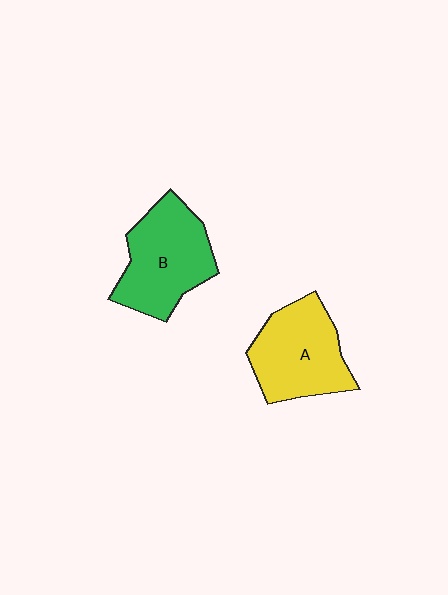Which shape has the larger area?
Shape B (green).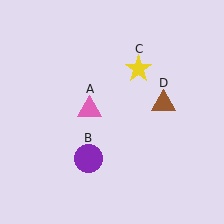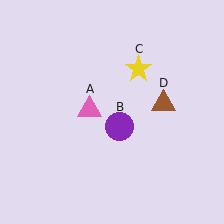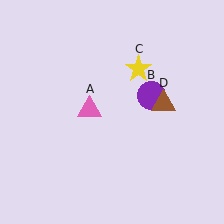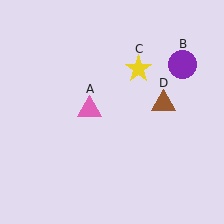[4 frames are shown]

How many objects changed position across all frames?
1 object changed position: purple circle (object B).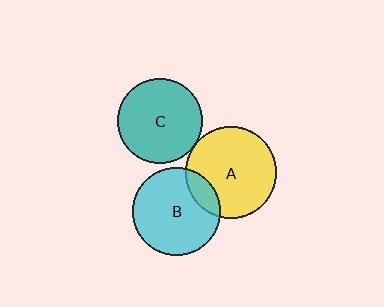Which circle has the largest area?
Circle A (yellow).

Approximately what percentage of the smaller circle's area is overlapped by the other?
Approximately 5%.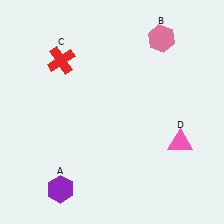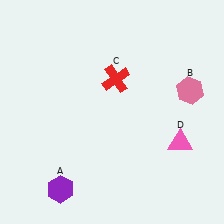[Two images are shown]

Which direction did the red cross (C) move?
The red cross (C) moved right.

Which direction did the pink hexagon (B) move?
The pink hexagon (B) moved down.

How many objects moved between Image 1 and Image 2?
2 objects moved between the two images.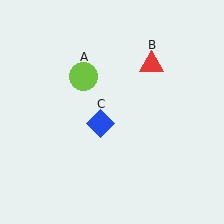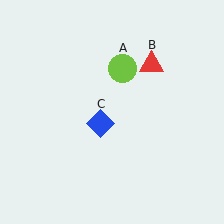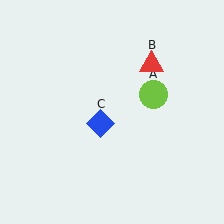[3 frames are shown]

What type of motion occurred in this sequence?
The lime circle (object A) rotated clockwise around the center of the scene.